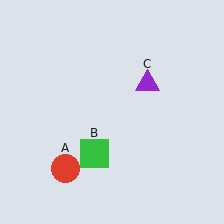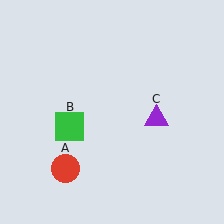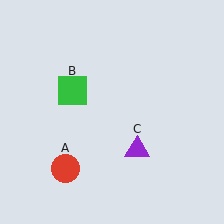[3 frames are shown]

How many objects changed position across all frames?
2 objects changed position: green square (object B), purple triangle (object C).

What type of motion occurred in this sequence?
The green square (object B), purple triangle (object C) rotated clockwise around the center of the scene.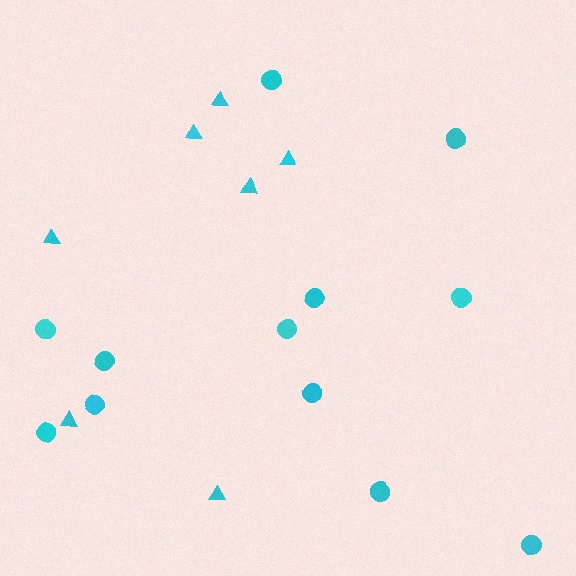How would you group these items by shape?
There are 2 groups: one group of triangles (7) and one group of circles (12).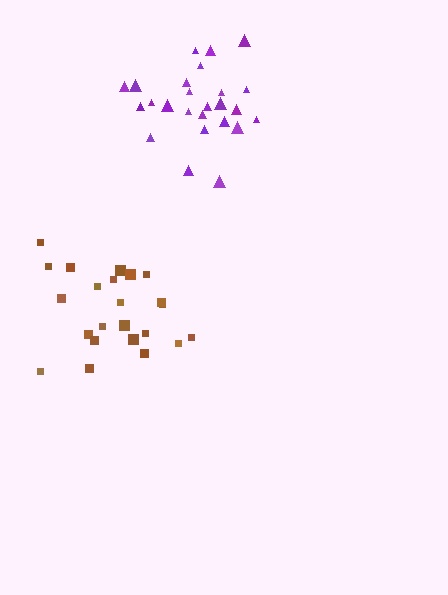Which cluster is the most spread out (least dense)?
Brown.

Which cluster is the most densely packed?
Purple.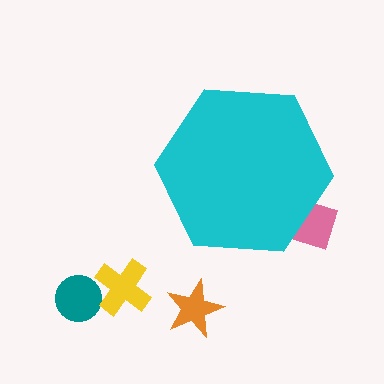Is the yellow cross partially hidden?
No, the yellow cross is fully visible.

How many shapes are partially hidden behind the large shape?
1 shape is partially hidden.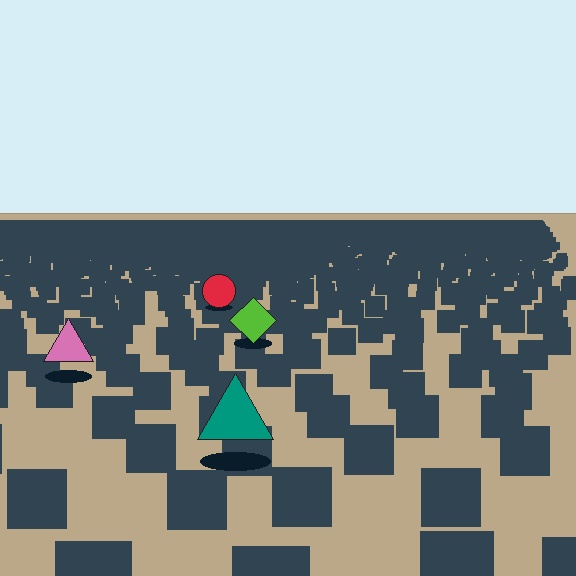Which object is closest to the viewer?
The teal triangle is closest. The texture marks near it are larger and more spread out.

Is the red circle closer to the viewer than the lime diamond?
No. The lime diamond is closer — you can tell from the texture gradient: the ground texture is coarser near it.